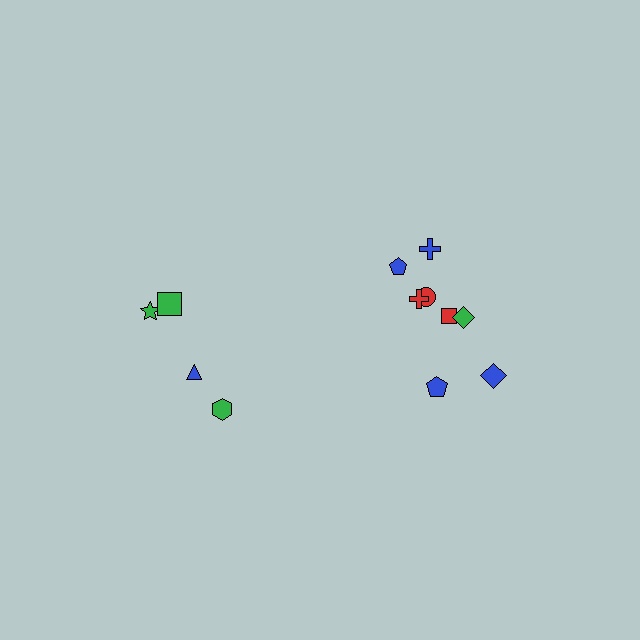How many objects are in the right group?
There are 8 objects.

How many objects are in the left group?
There are 4 objects.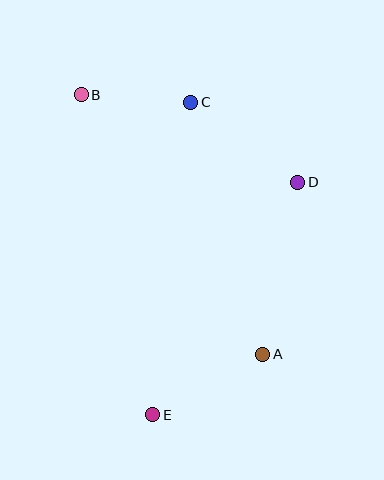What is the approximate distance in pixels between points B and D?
The distance between B and D is approximately 234 pixels.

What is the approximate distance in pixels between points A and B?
The distance between A and B is approximately 317 pixels.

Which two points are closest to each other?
Points B and C are closest to each other.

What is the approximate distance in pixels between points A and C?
The distance between A and C is approximately 262 pixels.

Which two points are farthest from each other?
Points B and E are farthest from each other.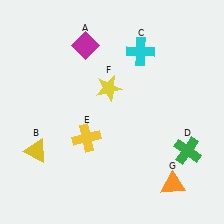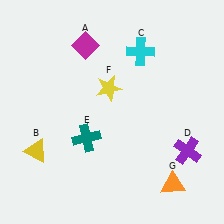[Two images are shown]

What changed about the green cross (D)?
In Image 1, D is green. In Image 2, it changed to purple.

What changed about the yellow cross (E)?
In Image 1, E is yellow. In Image 2, it changed to teal.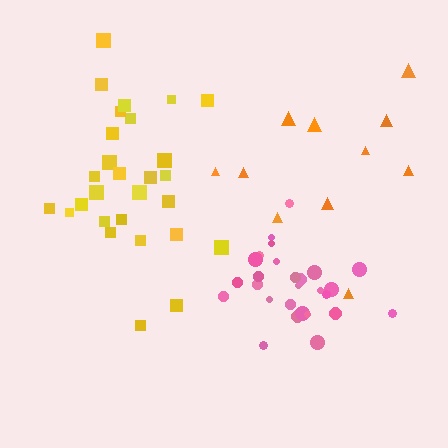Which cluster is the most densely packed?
Pink.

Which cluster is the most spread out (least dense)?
Orange.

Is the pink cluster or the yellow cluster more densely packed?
Pink.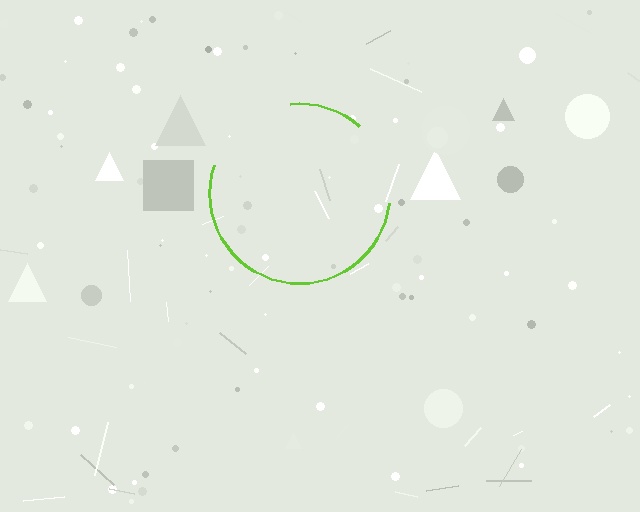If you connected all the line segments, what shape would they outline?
They would outline a circle.